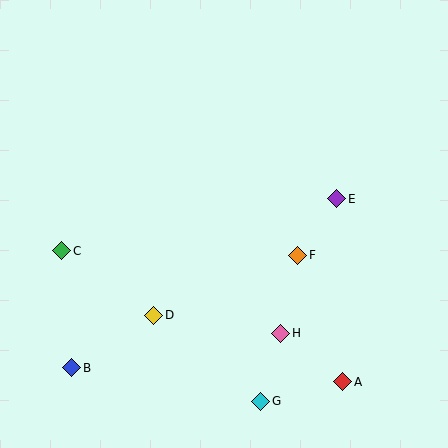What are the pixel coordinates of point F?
Point F is at (298, 255).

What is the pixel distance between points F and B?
The distance between F and B is 253 pixels.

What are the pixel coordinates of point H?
Point H is at (281, 333).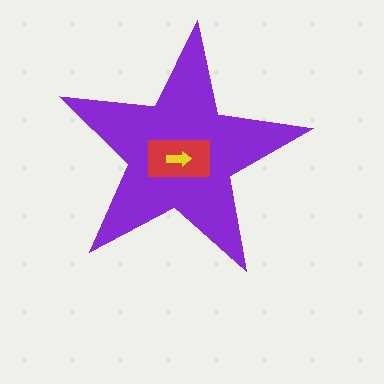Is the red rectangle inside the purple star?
Yes.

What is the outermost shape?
The purple star.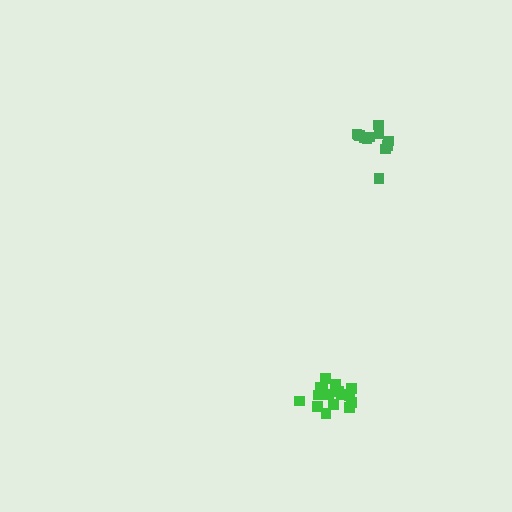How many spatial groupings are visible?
There are 2 spatial groupings.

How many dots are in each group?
Group 1: 16 dots, Group 2: 12 dots (28 total).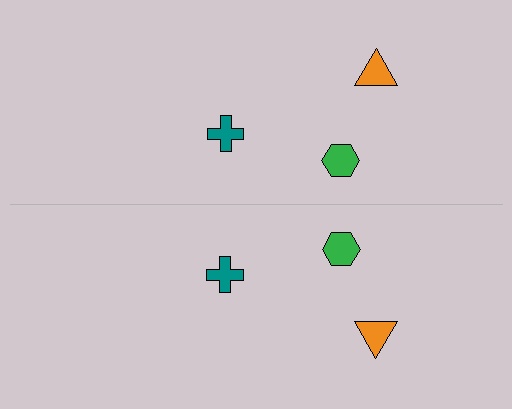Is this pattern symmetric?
Yes, this pattern has bilateral (reflection) symmetry.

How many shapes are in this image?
There are 6 shapes in this image.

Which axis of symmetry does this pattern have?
The pattern has a horizontal axis of symmetry running through the center of the image.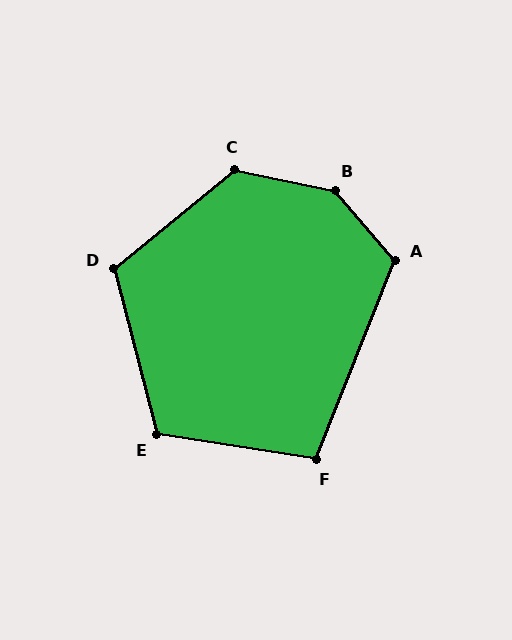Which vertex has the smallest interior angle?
F, at approximately 103 degrees.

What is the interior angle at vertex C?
Approximately 129 degrees (obtuse).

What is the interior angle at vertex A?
Approximately 118 degrees (obtuse).